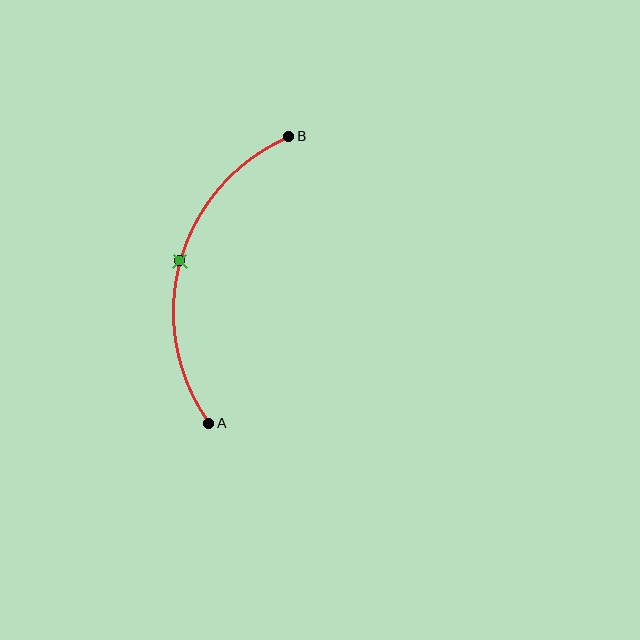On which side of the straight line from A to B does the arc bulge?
The arc bulges to the left of the straight line connecting A and B.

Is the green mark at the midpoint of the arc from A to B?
Yes. The green mark lies on the arc at equal arc-length from both A and B — it is the arc midpoint.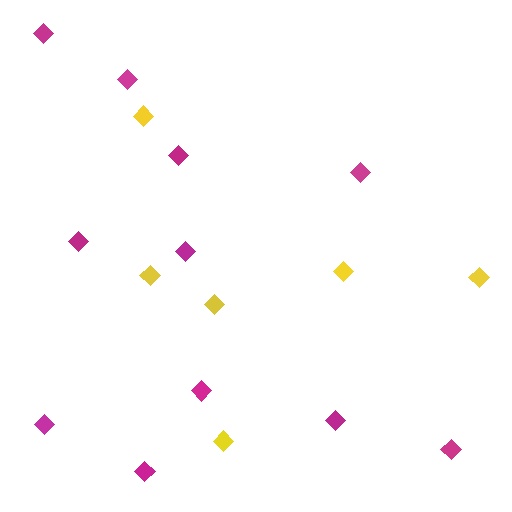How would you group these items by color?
There are 2 groups: one group of yellow diamonds (6) and one group of magenta diamonds (11).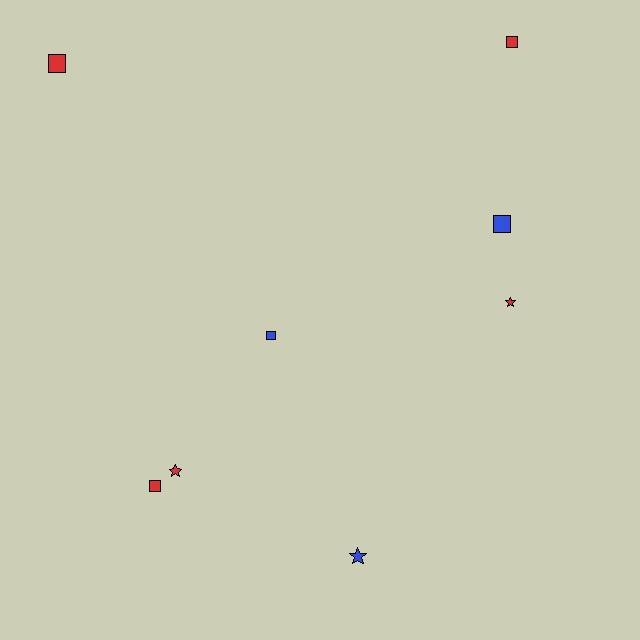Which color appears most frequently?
Red, with 5 objects.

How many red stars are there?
There are 2 red stars.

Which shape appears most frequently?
Square, with 5 objects.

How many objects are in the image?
There are 8 objects.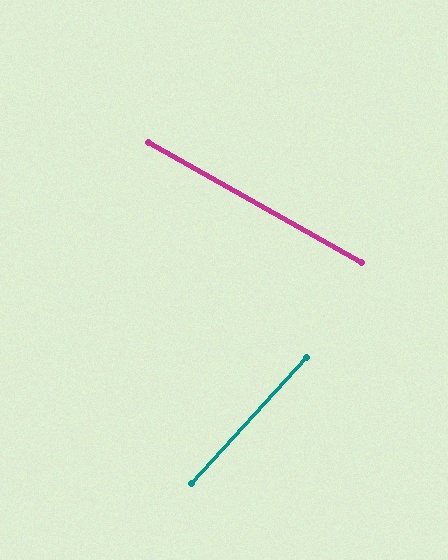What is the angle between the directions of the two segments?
Approximately 77 degrees.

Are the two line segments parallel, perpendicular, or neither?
Neither parallel nor perpendicular — they differ by about 77°.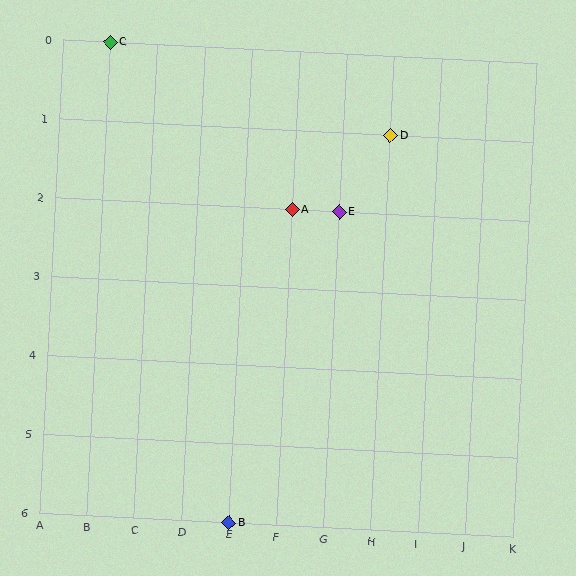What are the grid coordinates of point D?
Point D is at grid coordinates (H, 1).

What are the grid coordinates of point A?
Point A is at grid coordinates (F, 2).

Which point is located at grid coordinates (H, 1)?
Point D is at (H, 1).